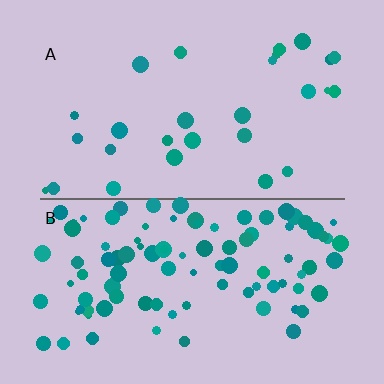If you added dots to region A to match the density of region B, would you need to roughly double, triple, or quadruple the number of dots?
Approximately quadruple.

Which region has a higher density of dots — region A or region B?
B (the bottom).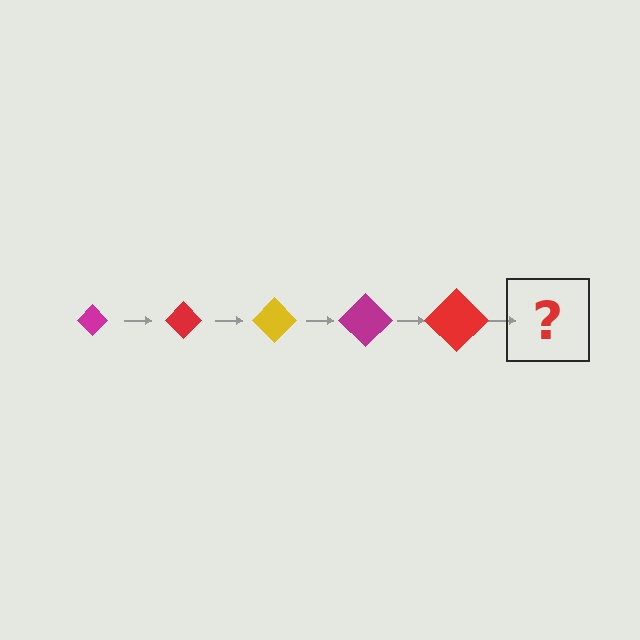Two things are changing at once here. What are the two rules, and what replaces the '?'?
The two rules are that the diamond grows larger each step and the color cycles through magenta, red, and yellow. The '?' should be a yellow diamond, larger than the previous one.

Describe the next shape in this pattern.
It should be a yellow diamond, larger than the previous one.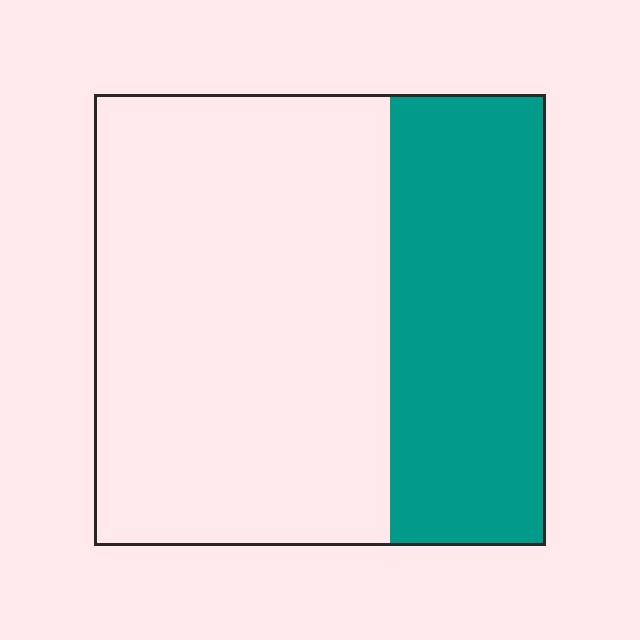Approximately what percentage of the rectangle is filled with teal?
Approximately 35%.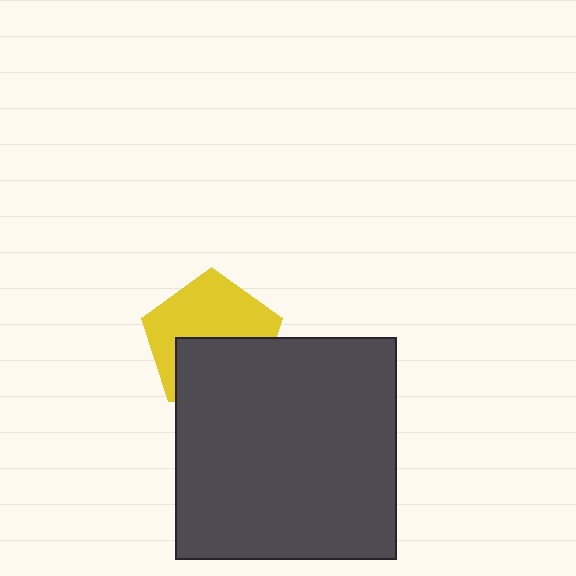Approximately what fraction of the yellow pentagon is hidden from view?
Roughly 44% of the yellow pentagon is hidden behind the dark gray square.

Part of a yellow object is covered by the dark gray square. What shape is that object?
It is a pentagon.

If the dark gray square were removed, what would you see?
You would see the complete yellow pentagon.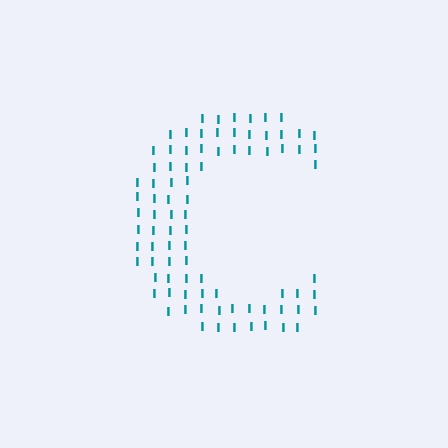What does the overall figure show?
The overall figure shows the letter C.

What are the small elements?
The small elements are letter I's.